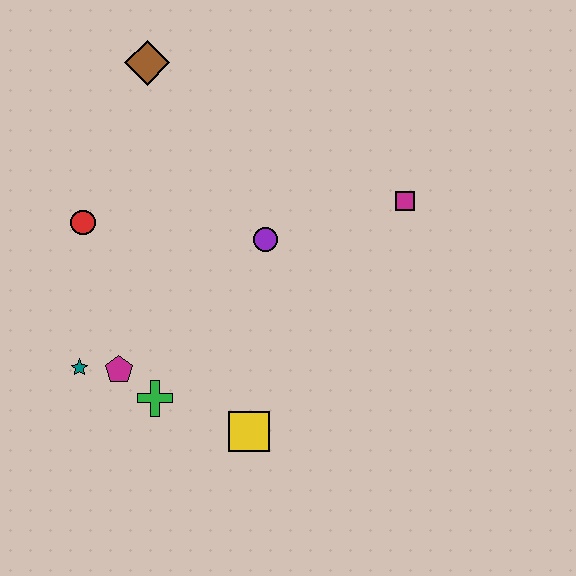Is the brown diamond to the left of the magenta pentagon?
No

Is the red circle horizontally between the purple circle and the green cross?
No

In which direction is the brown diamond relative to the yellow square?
The brown diamond is above the yellow square.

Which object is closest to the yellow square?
The green cross is closest to the yellow square.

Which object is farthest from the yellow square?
The brown diamond is farthest from the yellow square.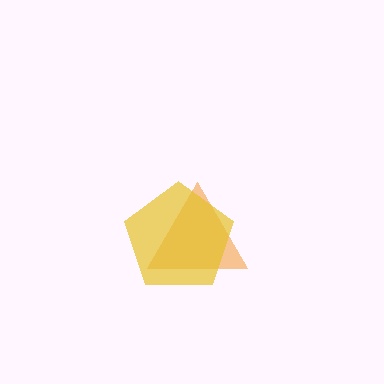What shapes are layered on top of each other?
The layered shapes are: an orange triangle, a yellow pentagon.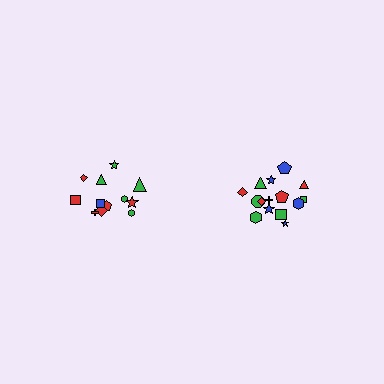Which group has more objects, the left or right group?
The right group.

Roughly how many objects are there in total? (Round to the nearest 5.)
Roughly 25 objects in total.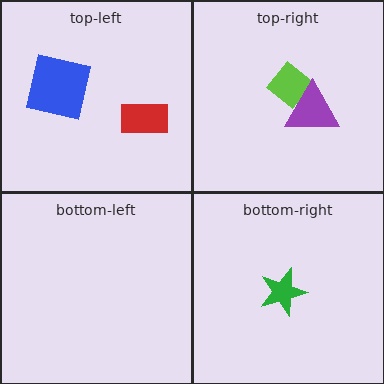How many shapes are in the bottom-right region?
1.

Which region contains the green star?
The bottom-right region.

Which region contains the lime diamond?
The top-right region.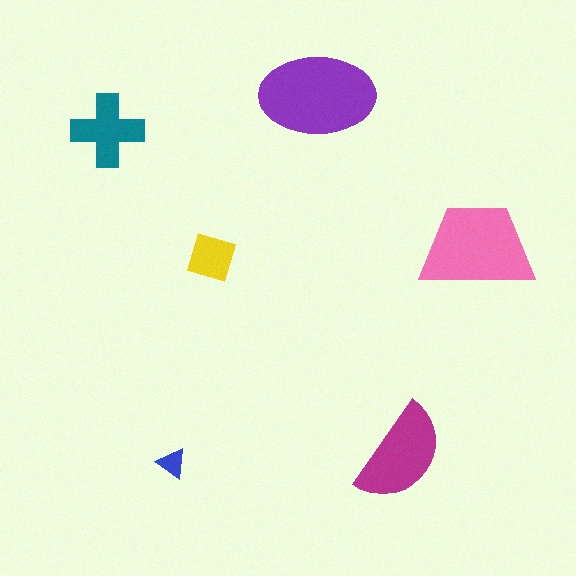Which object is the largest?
The purple ellipse.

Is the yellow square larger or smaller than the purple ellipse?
Smaller.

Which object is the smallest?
The blue triangle.